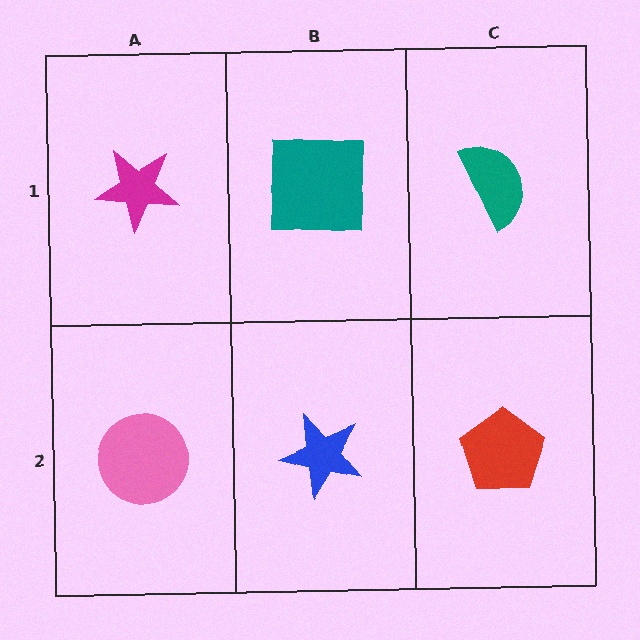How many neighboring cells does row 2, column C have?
2.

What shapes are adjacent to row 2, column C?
A teal semicircle (row 1, column C), a blue star (row 2, column B).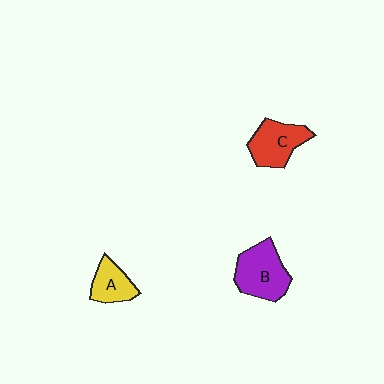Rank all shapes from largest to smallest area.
From largest to smallest: B (purple), C (red), A (yellow).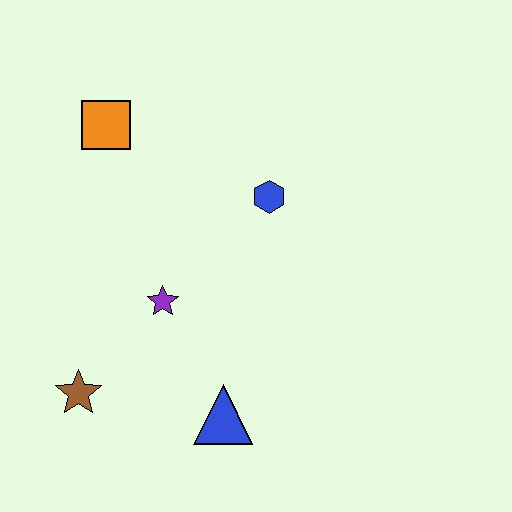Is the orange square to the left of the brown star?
No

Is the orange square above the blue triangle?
Yes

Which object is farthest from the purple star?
The orange square is farthest from the purple star.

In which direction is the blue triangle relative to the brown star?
The blue triangle is to the right of the brown star.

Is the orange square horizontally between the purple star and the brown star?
Yes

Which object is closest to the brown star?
The purple star is closest to the brown star.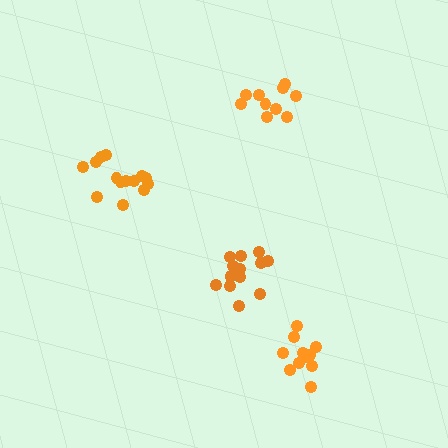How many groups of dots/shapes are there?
There are 4 groups.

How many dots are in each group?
Group 1: 10 dots, Group 2: 14 dots, Group 3: 11 dots, Group 4: 14 dots (49 total).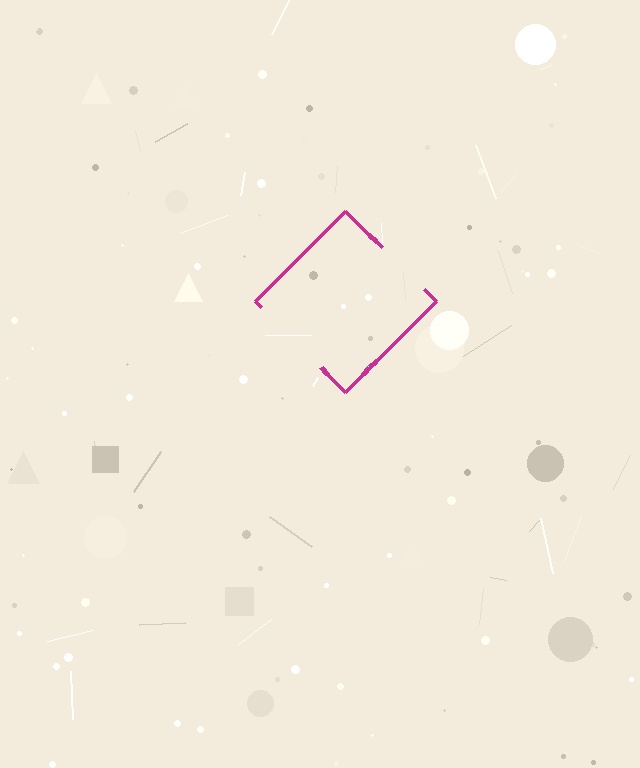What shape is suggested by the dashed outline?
The dashed outline suggests a diamond.